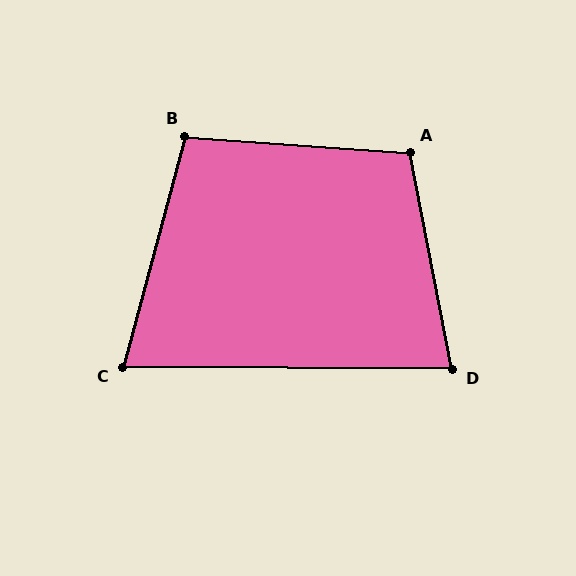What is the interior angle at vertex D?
Approximately 79 degrees (acute).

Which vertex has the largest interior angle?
A, at approximately 105 degrees.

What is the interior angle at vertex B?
Approximately 101 degrees (obtuse).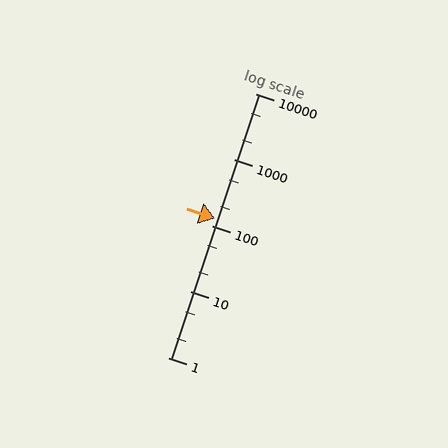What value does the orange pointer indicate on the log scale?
The pointer indicates approximately 130.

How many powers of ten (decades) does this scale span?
The scale spans 4 decades, from 1 to 10000.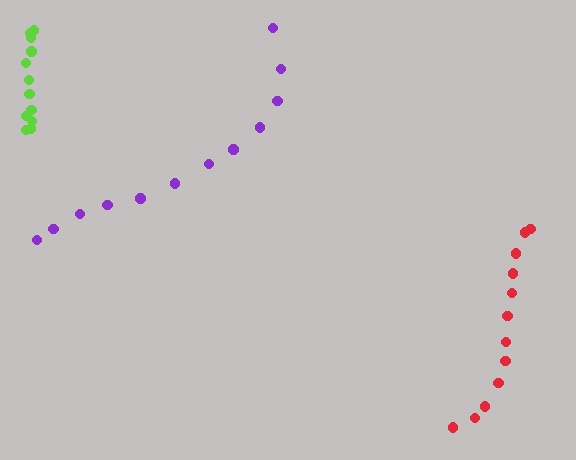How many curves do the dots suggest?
There are 3 distinct paths.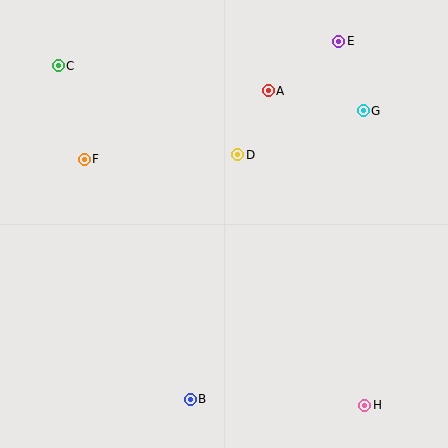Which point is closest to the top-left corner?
Point C is closest to the top-left corner.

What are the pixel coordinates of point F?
Point F is at (84, 159).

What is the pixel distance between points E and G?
The distance between E and G is 74 pixels.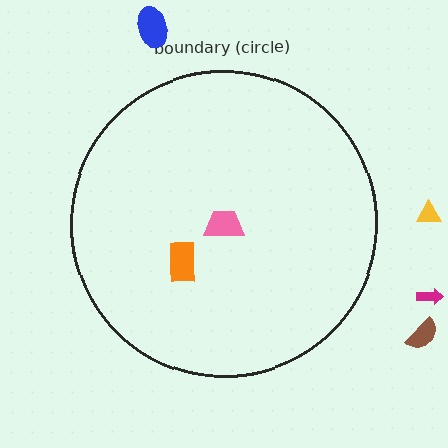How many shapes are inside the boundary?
2 inside, 4 outside.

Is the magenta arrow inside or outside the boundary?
Outside.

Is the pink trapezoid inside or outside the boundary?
Inside.